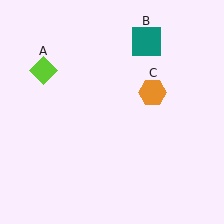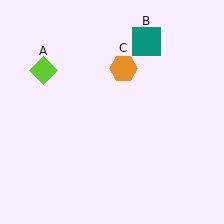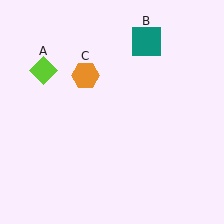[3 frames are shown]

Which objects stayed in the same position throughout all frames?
Lime diamond (object A) and teal square (object B) remained stationary.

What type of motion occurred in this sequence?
The orange hexagon (object C) rotated counterclockwise around the center of the scene.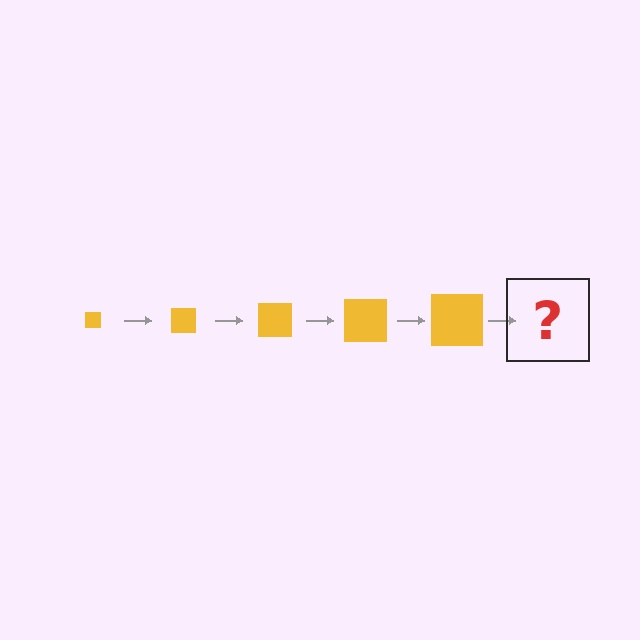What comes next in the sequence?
The next element should be a yellow square, larger than the previous one.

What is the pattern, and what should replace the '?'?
The pattern is that the square gets progressively larger each step. The '?' should be a yellow square, larger than the previous one.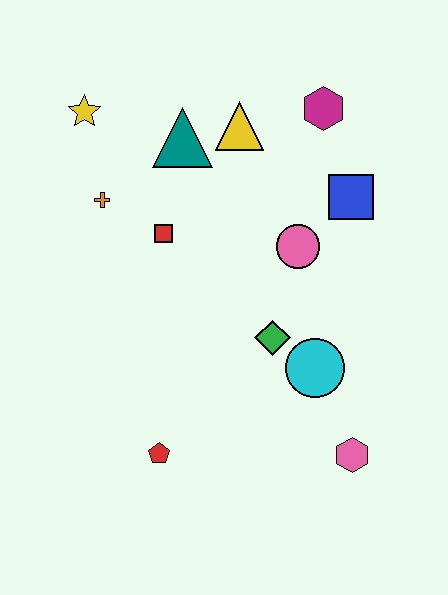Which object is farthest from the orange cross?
The pink hexagon is farthest from the orange cross.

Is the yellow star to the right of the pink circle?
No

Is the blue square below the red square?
No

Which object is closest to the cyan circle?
The green diamond is closest to the cyan circle.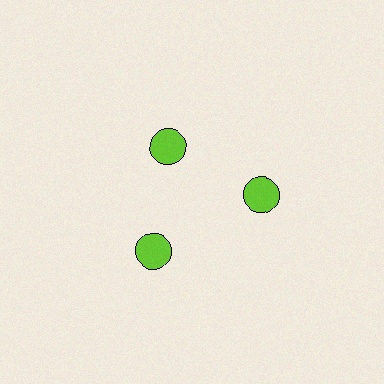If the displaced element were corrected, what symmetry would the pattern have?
It would have 3-fold rotational symmetry — the pattern would map onto itself every 120 degrees.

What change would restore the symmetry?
The symmetry would be restored by moving it outward, back onto the ring so that all 3 circles sit at equal angles and equal distance from the center.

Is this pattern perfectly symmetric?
No. The 3 lime circles are arranged in a ring, but one element near the 11 o'clock position is pulled inward toward the center, breaking the 3-fold rotational symmetry.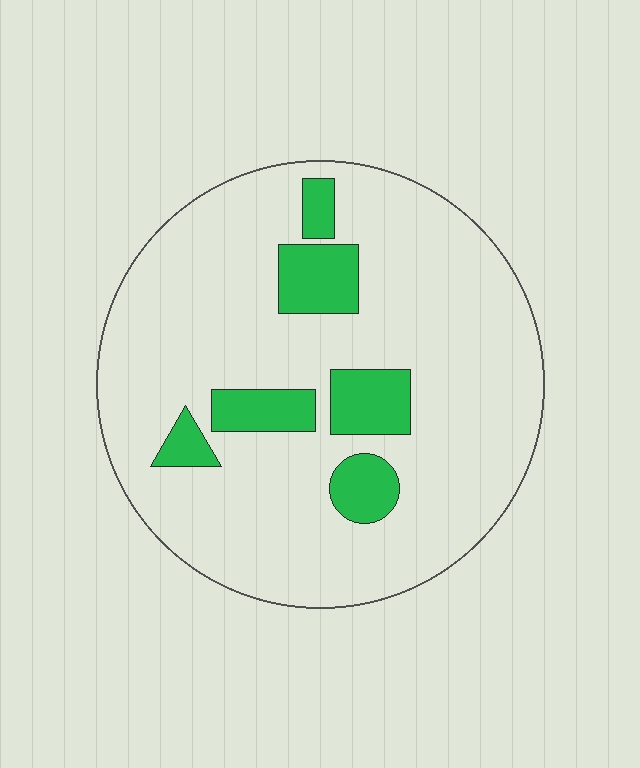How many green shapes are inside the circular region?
6.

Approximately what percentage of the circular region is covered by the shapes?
Approximately 15%.